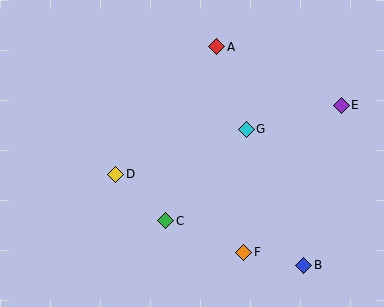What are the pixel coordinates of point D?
Point D is at (116, 174).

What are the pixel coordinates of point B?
Point B is at (304, 265).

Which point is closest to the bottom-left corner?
Point D is closest to the bottom-left corner.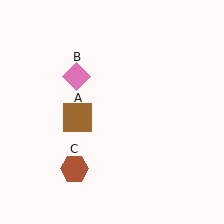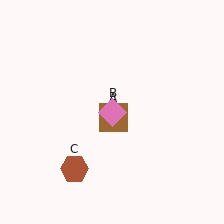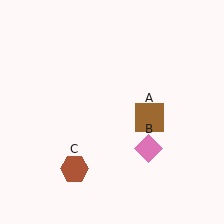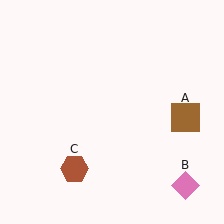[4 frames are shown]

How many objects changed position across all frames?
2 objects changed position: brown square (object A), pink diamond (object B).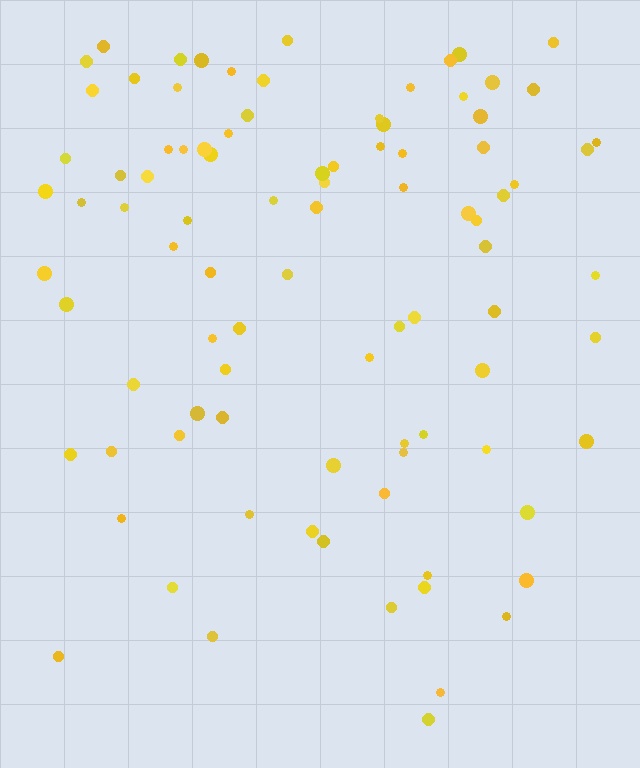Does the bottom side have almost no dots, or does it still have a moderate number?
Still a moderate number, just noticeably fewer than the top.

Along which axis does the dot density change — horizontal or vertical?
Vertical.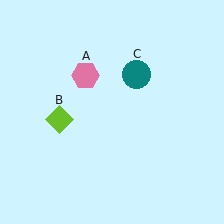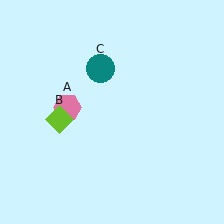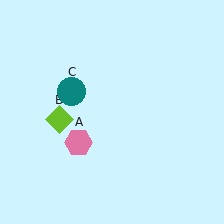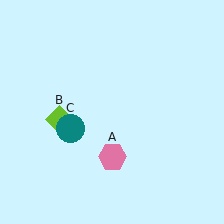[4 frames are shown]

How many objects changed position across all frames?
2 objects changed position: pink hexagon (object A), teal circle (object C).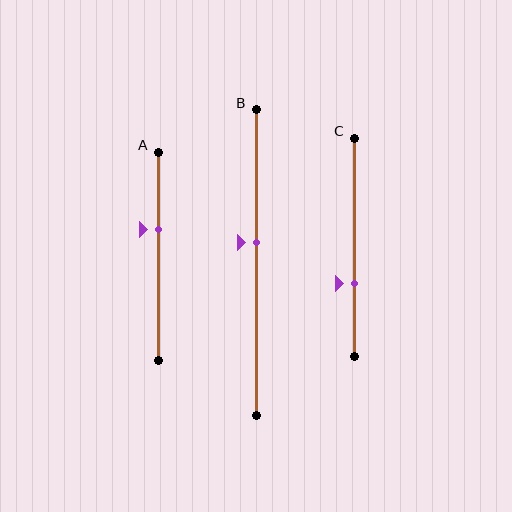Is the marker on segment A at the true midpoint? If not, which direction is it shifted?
No, the marker on segment A is shifted upward by about 13% of the segment length.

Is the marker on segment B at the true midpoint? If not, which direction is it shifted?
No, the marker on segment B is shifted upward by about 7% of the segment length.